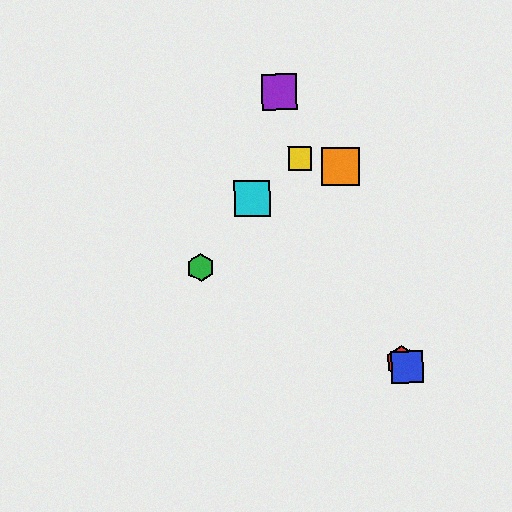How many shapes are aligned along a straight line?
3 shapes (the red hexagon, the blue square, the cyan square) are aligned along a straight line.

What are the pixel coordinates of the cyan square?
The cyan square is at (252, 199).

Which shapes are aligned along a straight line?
The red hexagon, the blue square, the cyan square are aligned along a straight line.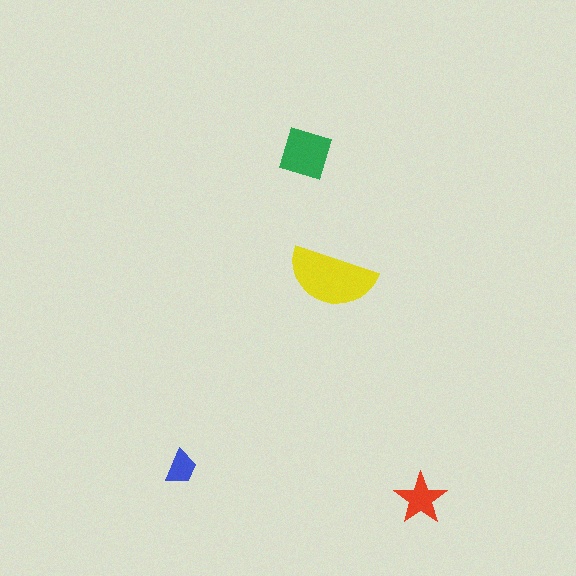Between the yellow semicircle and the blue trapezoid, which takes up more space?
The yellow semicircle.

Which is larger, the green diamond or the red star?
The green diamond.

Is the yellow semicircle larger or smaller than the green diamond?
Larger.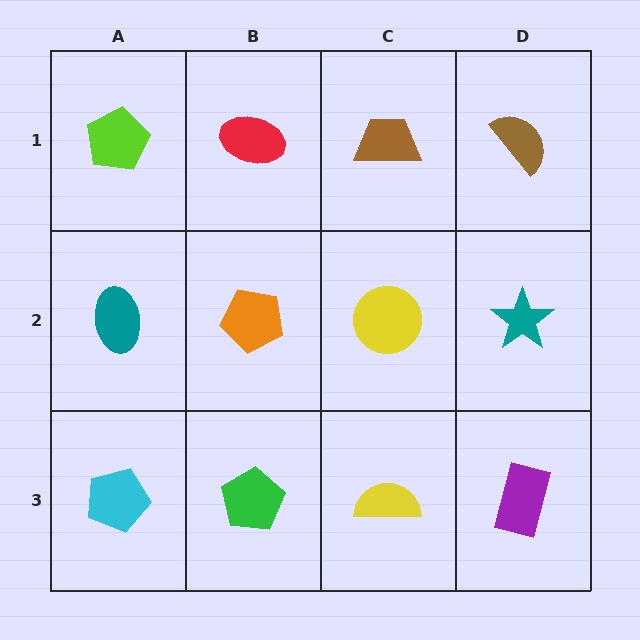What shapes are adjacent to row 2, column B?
A red ellipse (row 1, column B), a green pentagon (row 3, column B), a teal ellipse (row 2, column A), a yellow circle (row 2, column C).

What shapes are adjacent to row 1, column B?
An orange pentagon (row 2, column B), a lime pentagon (row 1, column A), a brown trapezoid (row 1, column C).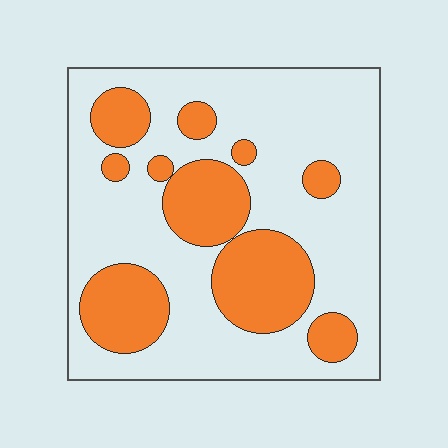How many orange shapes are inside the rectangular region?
10.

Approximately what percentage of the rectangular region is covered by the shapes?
Approximately 30%.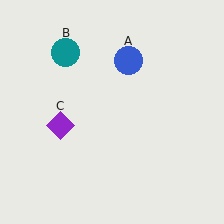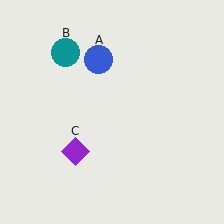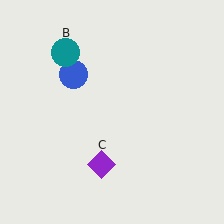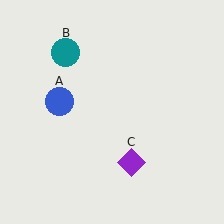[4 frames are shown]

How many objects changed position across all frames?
2 objects changed position: blue circle (object A), purple diamond (object C).